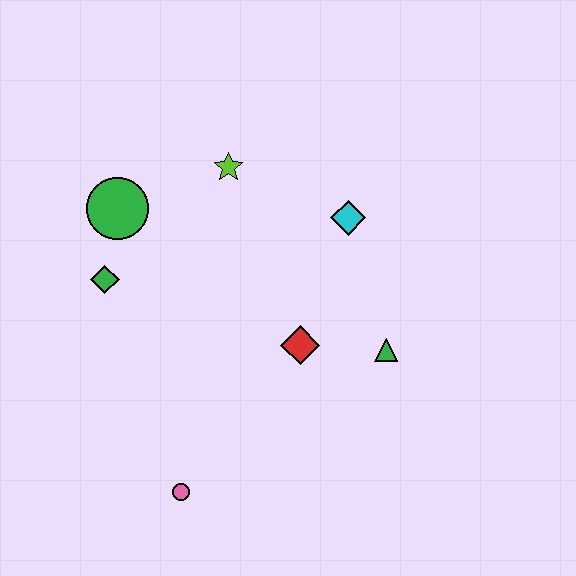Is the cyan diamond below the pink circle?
No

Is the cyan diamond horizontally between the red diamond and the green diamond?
No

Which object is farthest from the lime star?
The pink circle is farthest from the lime star.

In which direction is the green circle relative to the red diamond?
The green circle is to the left of the red diamond.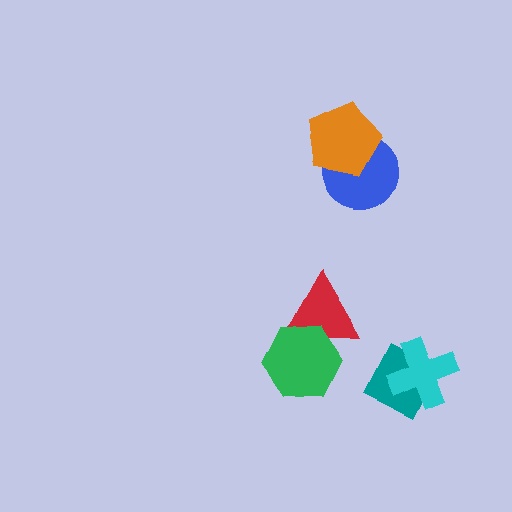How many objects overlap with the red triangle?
1 object overlaps with the red triangle.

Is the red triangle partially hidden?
Yes, it is partially covered by another shape.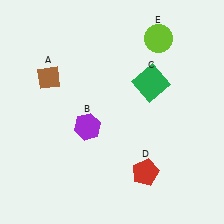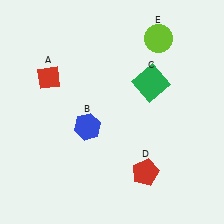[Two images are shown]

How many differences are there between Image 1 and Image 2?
There are 2 differences between the two images.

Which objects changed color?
A changed from brown to red. B changed from purple to blue.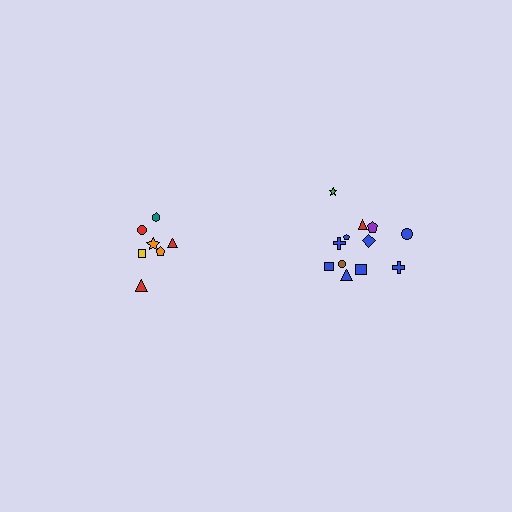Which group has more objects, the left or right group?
The right group.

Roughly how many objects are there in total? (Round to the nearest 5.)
Roughly 20 objects in total.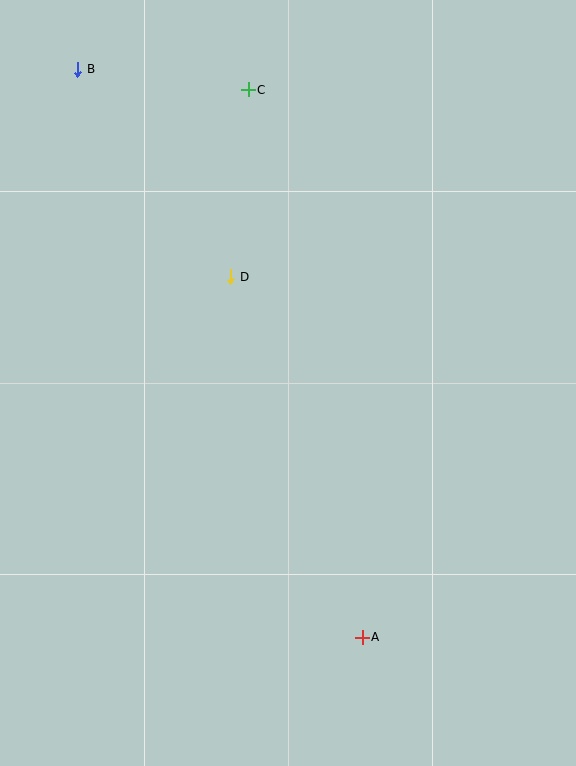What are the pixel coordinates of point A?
Point A is at (362, 637).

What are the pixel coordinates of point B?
Point B is at (78, 69).